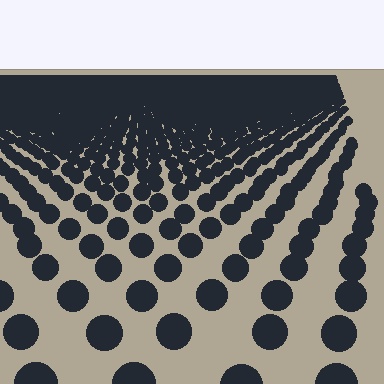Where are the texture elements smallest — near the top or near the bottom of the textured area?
Near the top.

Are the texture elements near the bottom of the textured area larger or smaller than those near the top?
Larger. Near the bottom, elements are closer to the viewer and appear at a bigger on-screen size.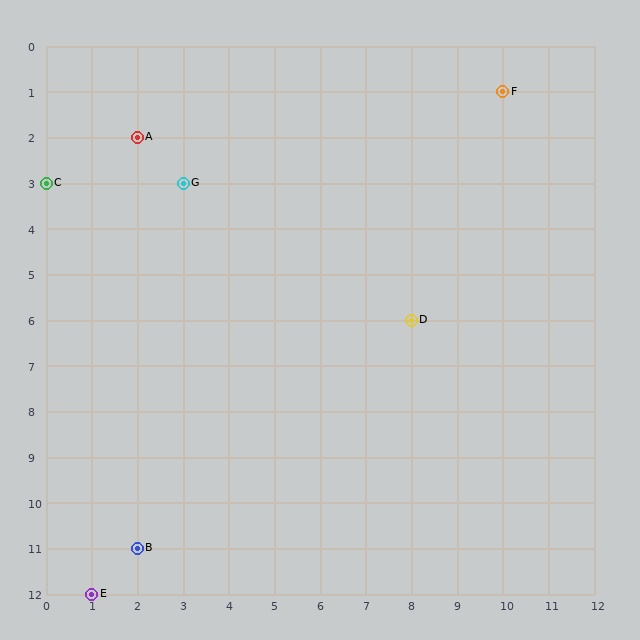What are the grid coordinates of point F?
Point F is at grid coordinates (10, 1).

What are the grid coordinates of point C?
Point C is at grid coordinates (0, 3).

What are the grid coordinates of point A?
Point A is at grid coordinates (2, 2).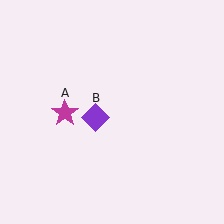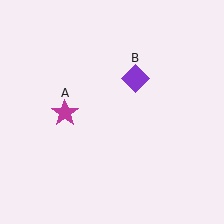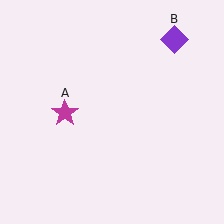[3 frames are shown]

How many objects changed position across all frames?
1 object changed position: purple diamond (object B).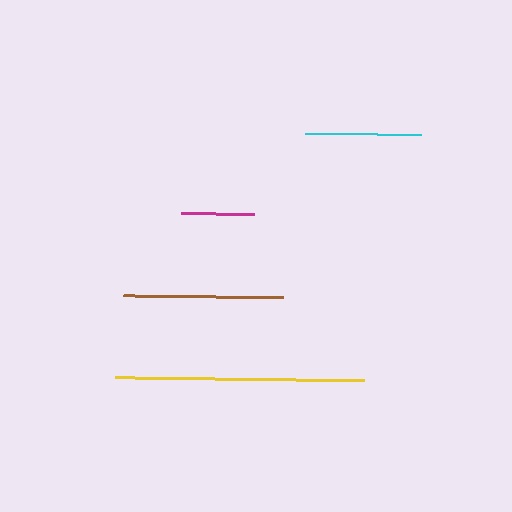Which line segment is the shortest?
The magenta line is the shortest at approximately 72 pixels.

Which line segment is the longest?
The yellow line is the longest at approximately 248 pixels.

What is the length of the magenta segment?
The magenta segment is approximately 72 pixels long.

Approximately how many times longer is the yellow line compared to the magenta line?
The yellow line is approximately 3.4 times the length of the magenta line.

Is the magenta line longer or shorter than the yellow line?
The yellow line is longer than the magenta line.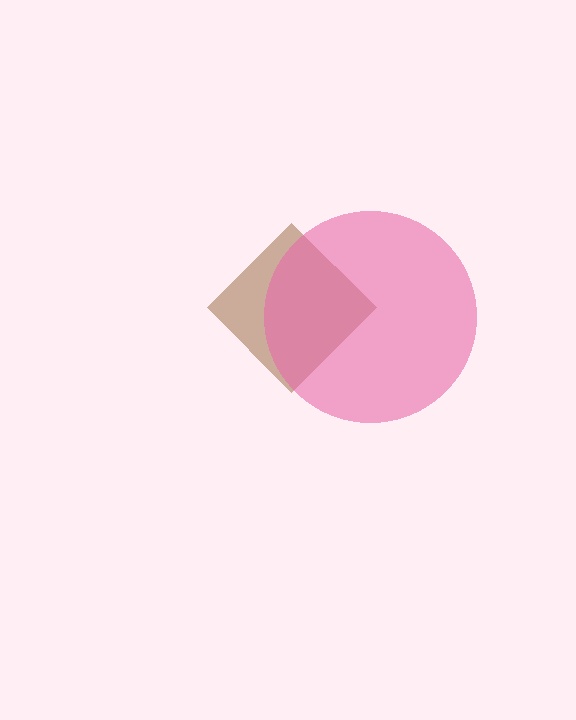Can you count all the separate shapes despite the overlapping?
Yes, there are 2 separate shapes.